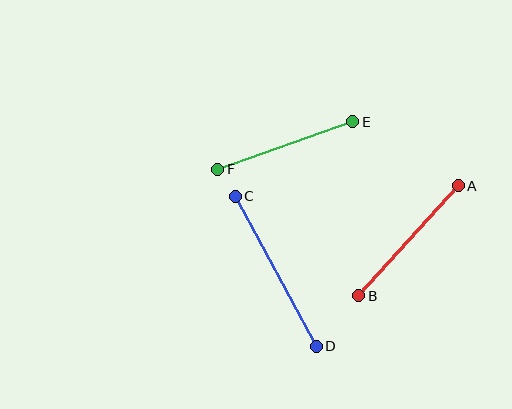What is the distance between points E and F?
The distance is approximately 143 pixels.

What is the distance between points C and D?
The distance is approximately 171 pixels.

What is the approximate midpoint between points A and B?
The midpoint is at approximately (408, 241) pixels.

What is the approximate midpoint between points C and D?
The midpoint is at approximately (276, 271) pixels.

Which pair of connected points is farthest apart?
Points C and D are farthest apart.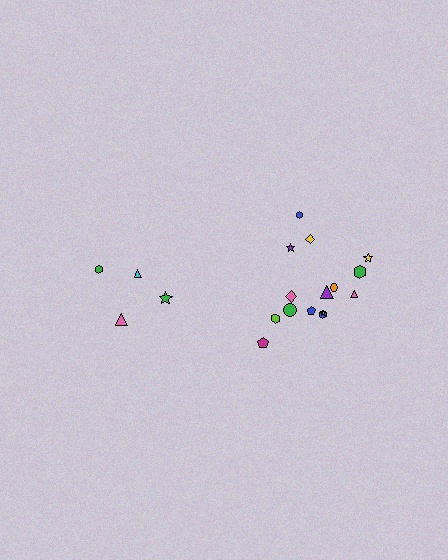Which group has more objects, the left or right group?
The right group.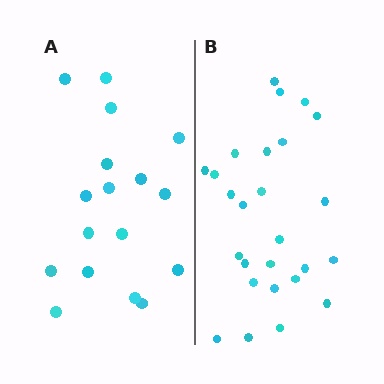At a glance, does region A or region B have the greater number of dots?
Region B (the right region) has more dots.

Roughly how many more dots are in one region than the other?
Region B has roughly 8 or so more dots than region A.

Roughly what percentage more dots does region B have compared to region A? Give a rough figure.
About 55% more.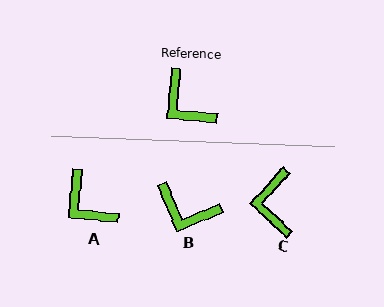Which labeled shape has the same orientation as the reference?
A.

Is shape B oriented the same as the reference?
No, it is off by about 28 degrees.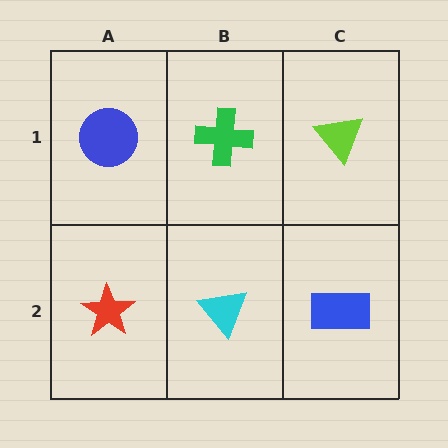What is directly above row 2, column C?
A lime triangle.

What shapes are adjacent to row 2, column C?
A lime triangle (row 1, column C), a cyan triangle (row 2, column B).